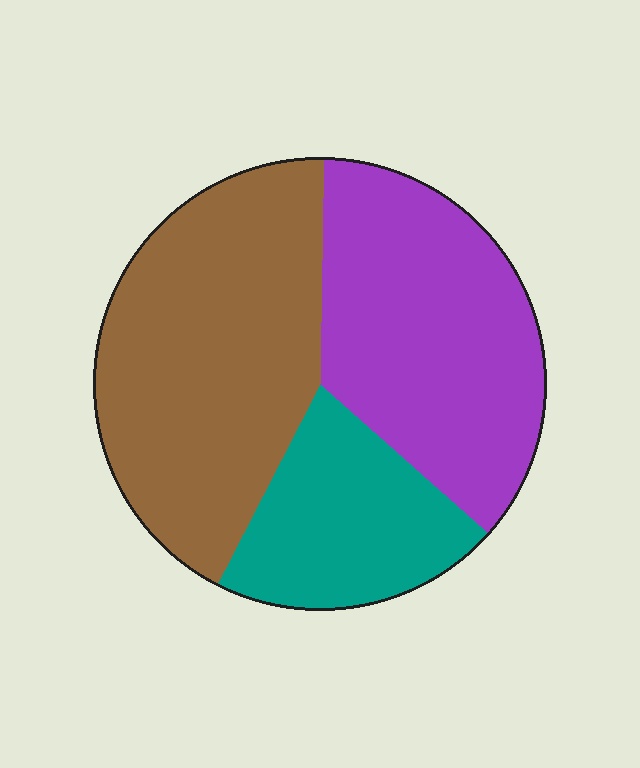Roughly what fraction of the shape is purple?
Purple covers 36% of the shape.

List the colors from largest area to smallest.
From largest to smallest: brown, purple, teal.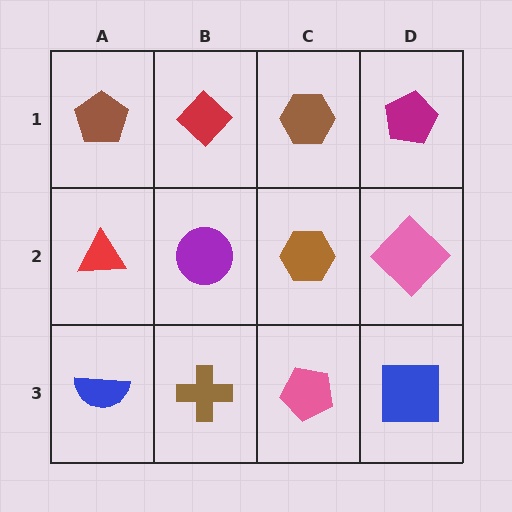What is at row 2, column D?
A pink diamond.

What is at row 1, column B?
A red diamond.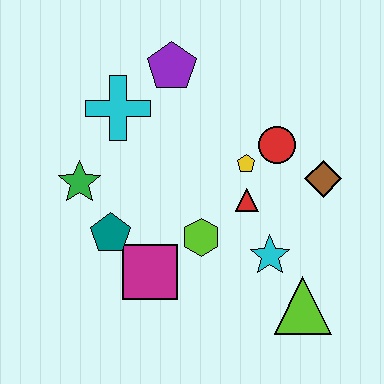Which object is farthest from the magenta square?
The purple pentagon is farthest from the magenta square.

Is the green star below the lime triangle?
No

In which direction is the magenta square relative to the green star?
The magenta square is below the green star.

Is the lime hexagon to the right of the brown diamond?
No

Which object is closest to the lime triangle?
The cyan star is closest to the lime triangle.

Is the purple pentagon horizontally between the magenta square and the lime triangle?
Yes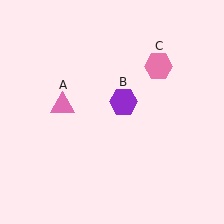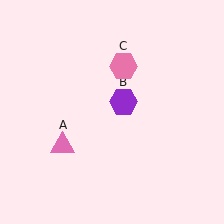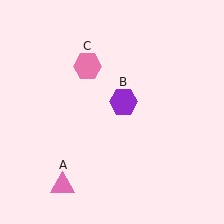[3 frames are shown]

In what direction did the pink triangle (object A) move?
The pink triangle (object A) moved down.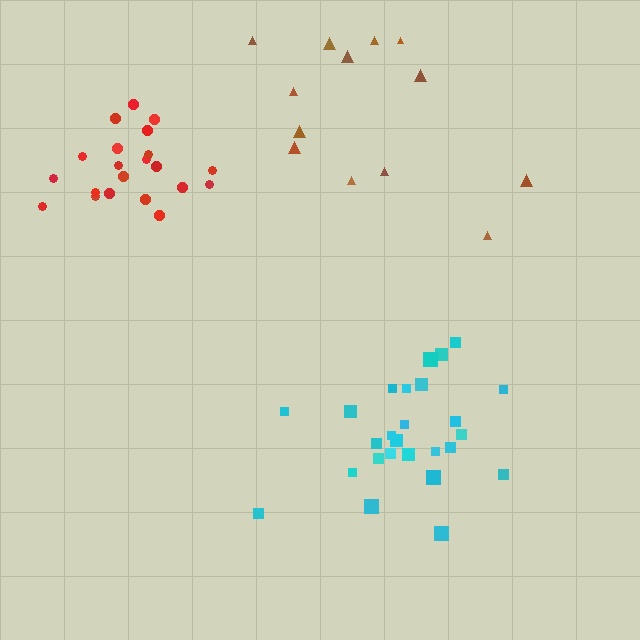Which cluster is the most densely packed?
Red.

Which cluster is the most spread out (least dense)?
Brown.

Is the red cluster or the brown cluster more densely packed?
Red.